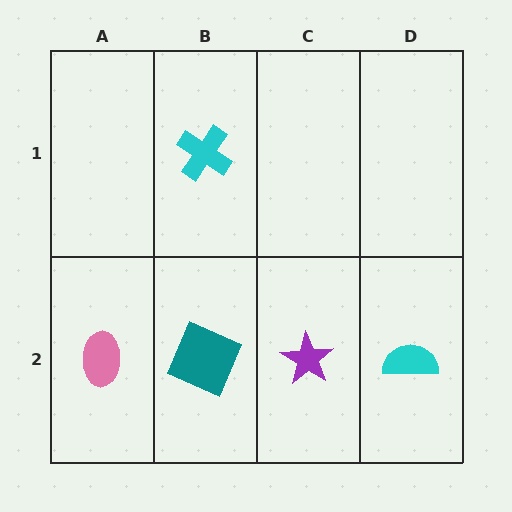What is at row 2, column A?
A pink ellipse.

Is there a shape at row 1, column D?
No, that cell is empty.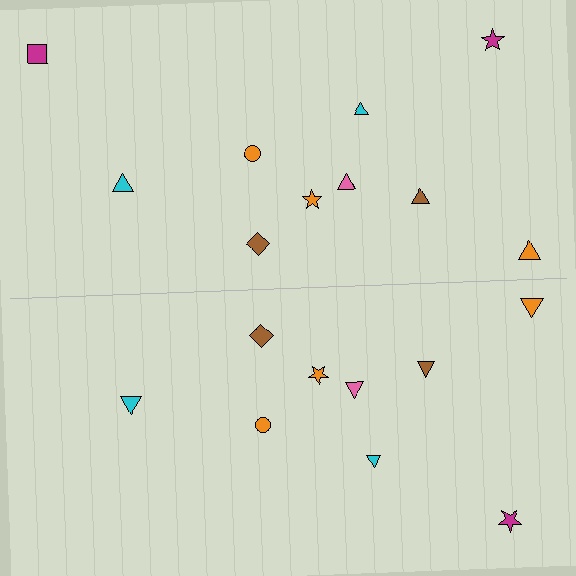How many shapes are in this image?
There are 19 shapes in this image.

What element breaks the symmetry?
A magenta square is missing from the bottom side.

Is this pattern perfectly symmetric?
No, the pattern is not perfectly symmetric. A magenta square is missing from the bottom side.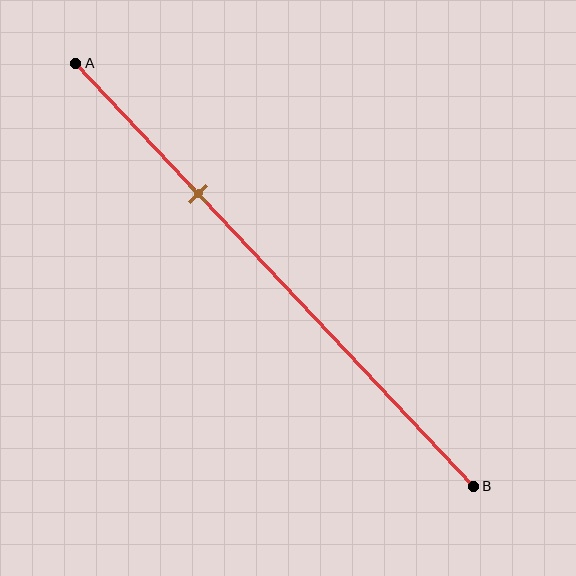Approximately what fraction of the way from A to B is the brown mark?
The brown mark is approximately 30% of the way from A to B.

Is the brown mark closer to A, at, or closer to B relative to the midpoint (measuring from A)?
The brown mark is closer to point A than the midpoint of segment AB.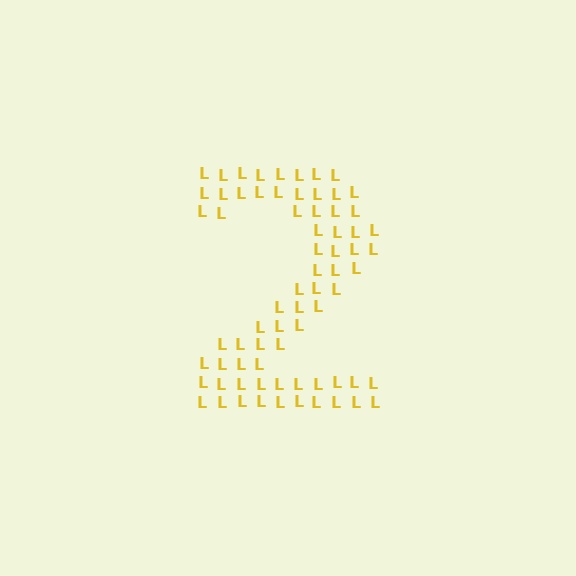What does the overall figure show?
The overall figure shows the digit 2.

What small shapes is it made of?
It is made of small letter L's.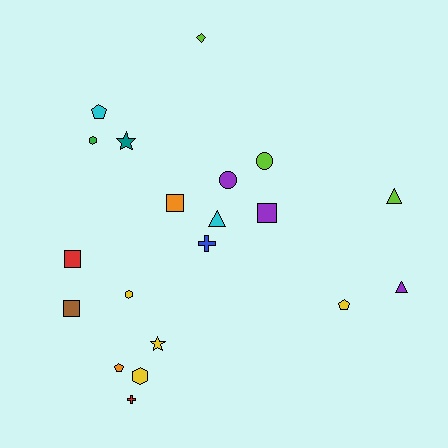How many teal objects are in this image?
There is 1 teal object.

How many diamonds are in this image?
There is 1 diamond.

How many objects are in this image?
There are 20 objects.